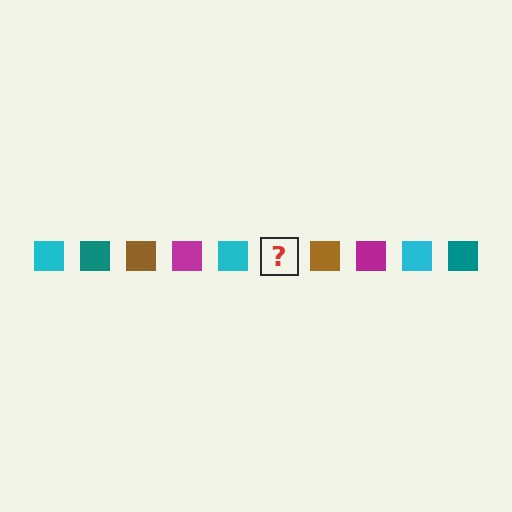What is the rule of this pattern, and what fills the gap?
The rule is that the pattern cycles through cyan, teal, brown, magenta squares. The gap should be filled with a teal square.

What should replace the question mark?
The question mark should be replaced with a teal square.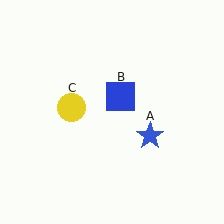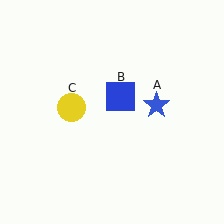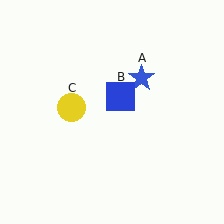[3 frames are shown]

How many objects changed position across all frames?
1 object changed position: blue star (object A).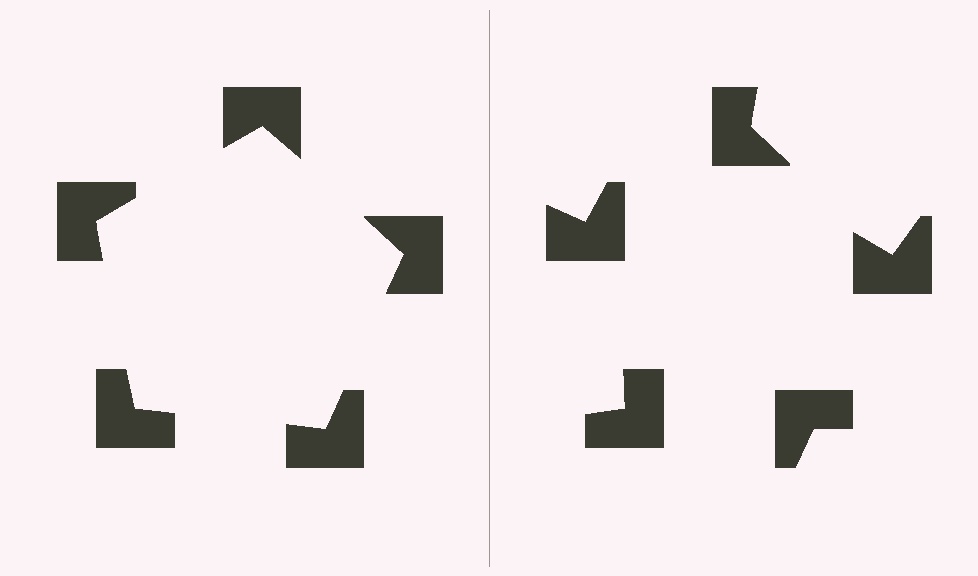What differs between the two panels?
The notched squares are positioned identically on both sides; only the wedge orientations differ. On the left they align to a pentagon; on the right they are misaligned.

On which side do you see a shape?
An illusory pentagon appears on the left side. On the right side the wedge cuts are rotated, so no coherent shape forms.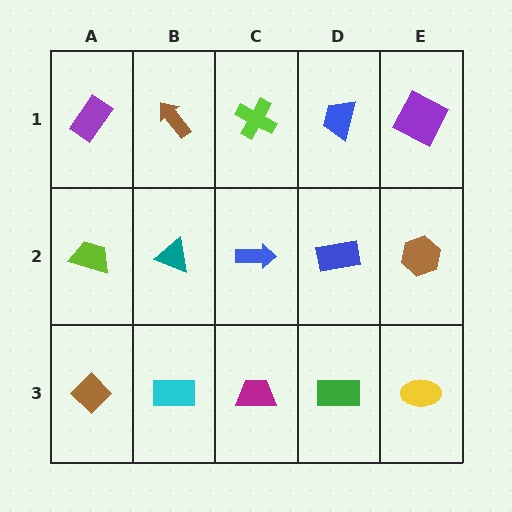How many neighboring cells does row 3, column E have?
2.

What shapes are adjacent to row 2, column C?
A lime cross (row 1, column C), a magenta trapezoid (row 3, column C), a teal triangle (row 2, column B), a blue rectangle (row 2, column D).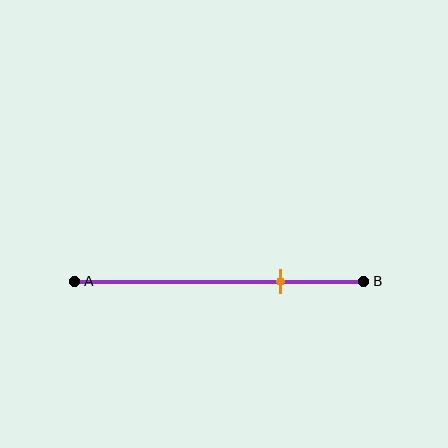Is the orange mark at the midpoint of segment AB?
No, the mark is at about 70% from A, not at the 50% midpoint.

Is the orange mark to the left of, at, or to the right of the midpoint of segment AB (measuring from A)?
The orange mark is to the right of the midpoint of segment AB.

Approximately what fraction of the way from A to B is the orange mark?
The orange mark is approximately 70% of the way from A to B.